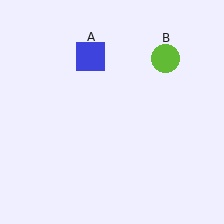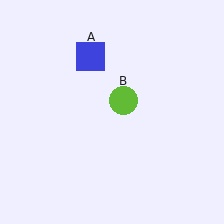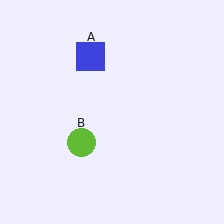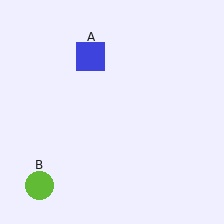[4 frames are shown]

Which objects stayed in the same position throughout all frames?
Blue square (object A) remained stationary.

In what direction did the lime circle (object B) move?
The lime circle (object B) moved down and to the left.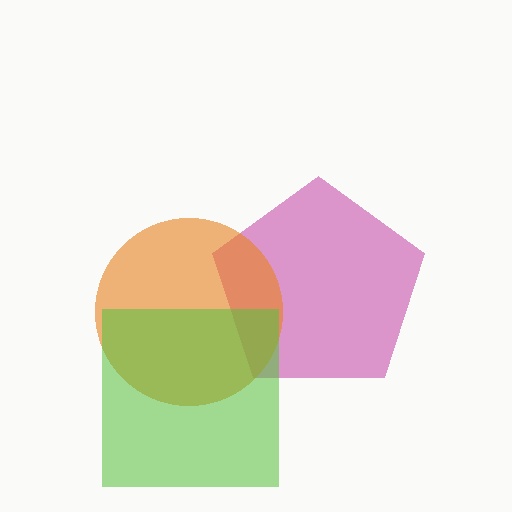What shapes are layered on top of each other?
The layered shapes are: a magenta pentagon, an orange circle, a lime square.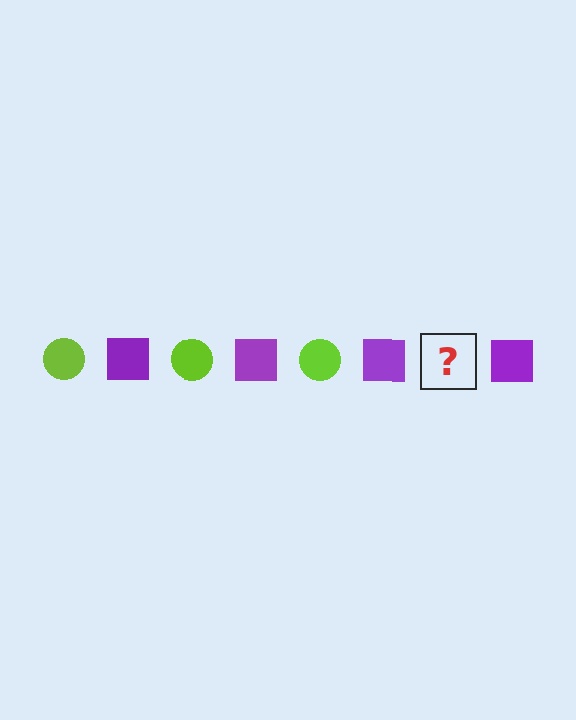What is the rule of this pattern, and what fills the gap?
The rule is that the pattern alternates between lime circle and purple square. The gap should be filled with a lime circle.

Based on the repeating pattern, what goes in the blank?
The blank should be a lime circle.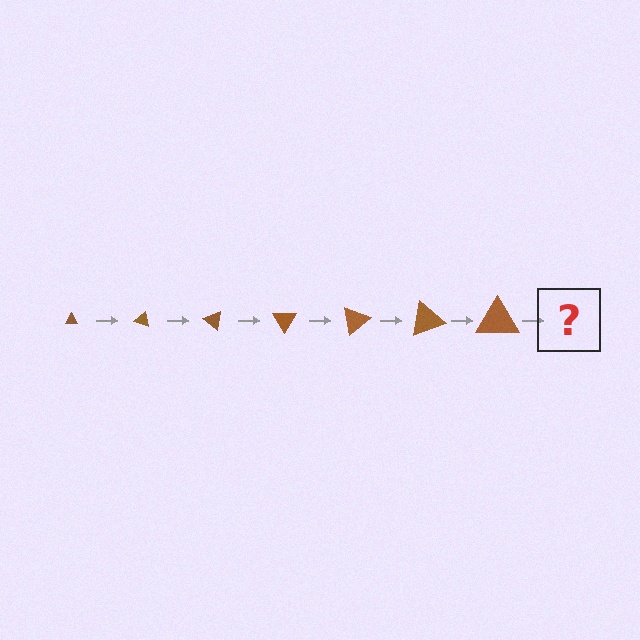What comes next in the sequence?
The next element should be a triangle, larger than the previous one and rotated 140 degrees from the start.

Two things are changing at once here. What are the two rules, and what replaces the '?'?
The two rules are that the triangle grows larger each step and it rotates 20 degrees each step. The '?' should be a triangle, larger than the previous one and rotated 140 degrees from the start.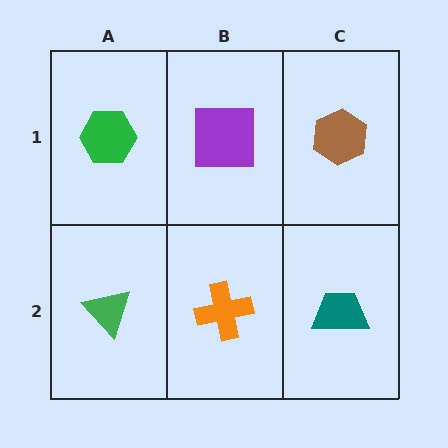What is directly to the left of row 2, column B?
A green triangle.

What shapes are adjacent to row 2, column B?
A purple square (row 1, column B), a green triangle (row 2, column A), a teal trapezoid (row 2, column C).